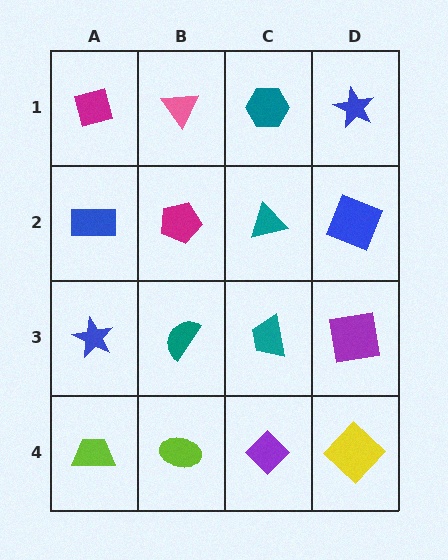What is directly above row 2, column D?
A blue star.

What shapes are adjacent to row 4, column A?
A blue star (row 3, column A), a lime ellipse (row 4, column B).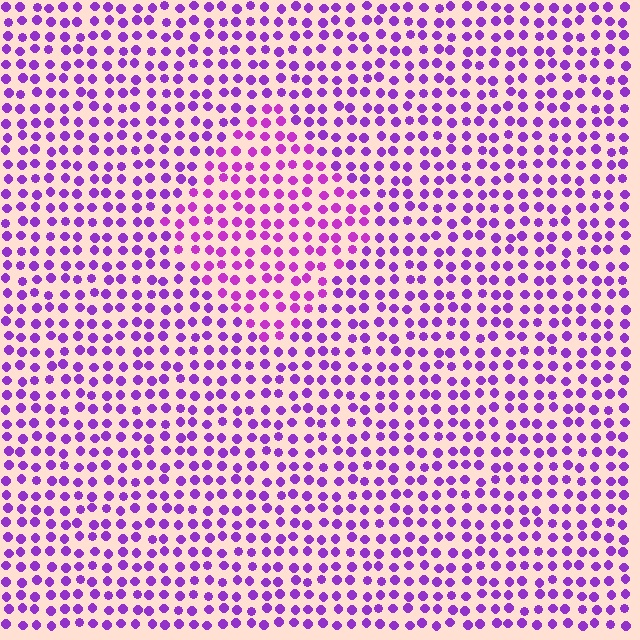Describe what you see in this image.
The image is filled with small purple elements in a uniform arrangement. A diamond-shaped region is visible where the elements are tinted to a slightly different hue, forming a subtle color boundary.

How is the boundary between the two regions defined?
The boundary is defined purely by a slight shift in hue (about 21 degrees). Spacing, size, and orientation are identical on both sides.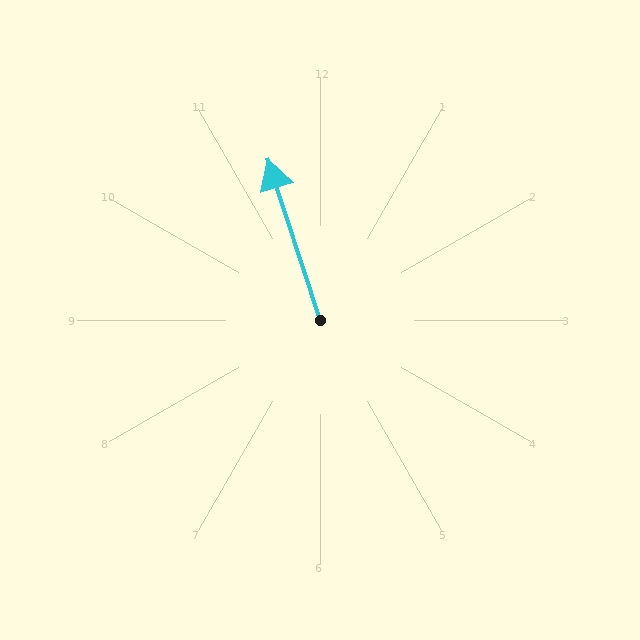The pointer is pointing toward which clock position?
Roughly 11 o'clock.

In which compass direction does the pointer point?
North.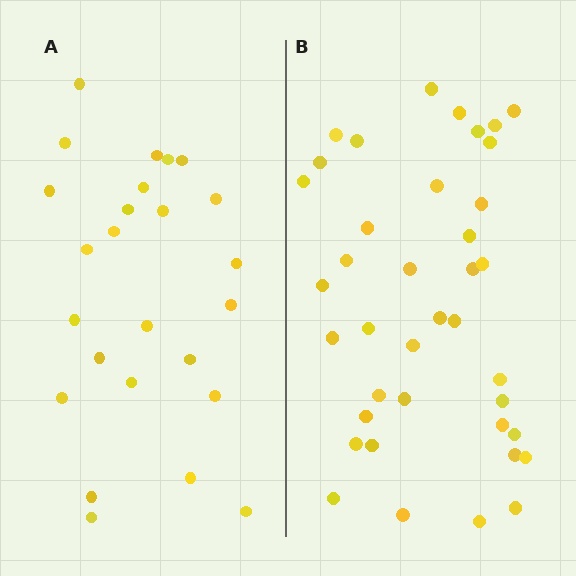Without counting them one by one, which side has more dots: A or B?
Region B (the right region) has more dots.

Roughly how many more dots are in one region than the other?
Region B has approximately 15 more dots than region A.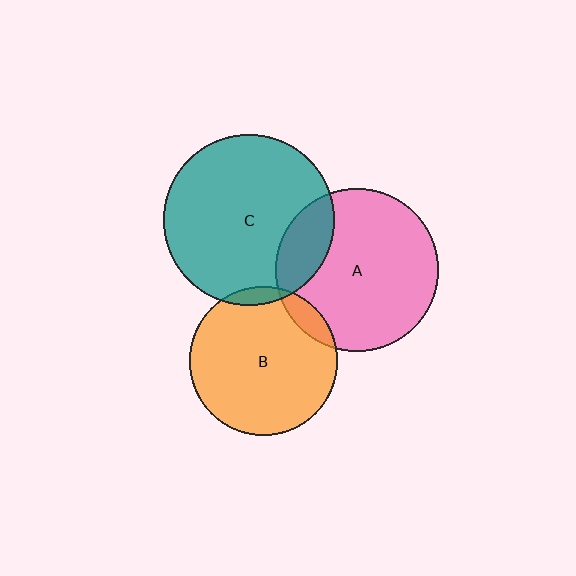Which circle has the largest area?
Circle C (teal).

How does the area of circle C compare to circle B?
Approximately 1.3 times.